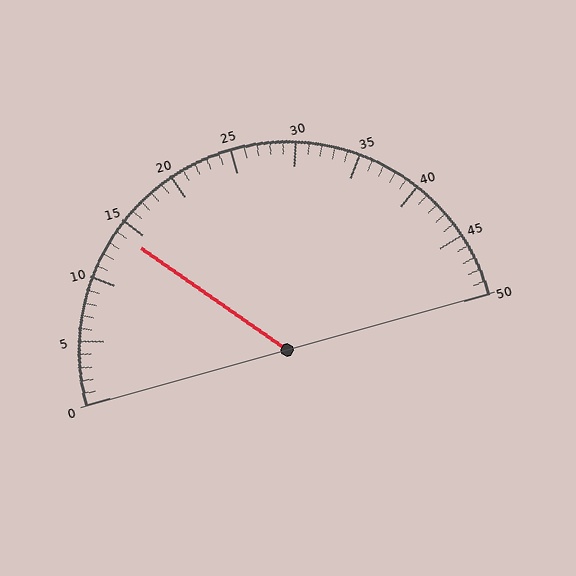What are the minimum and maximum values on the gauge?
The gauge ranges from 0 to 50.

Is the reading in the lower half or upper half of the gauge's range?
The reading is in the lower half of the range (0 to 50).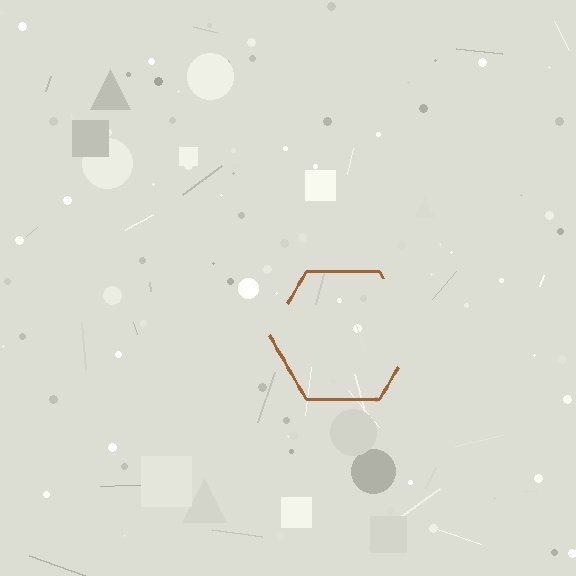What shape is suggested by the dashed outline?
The dashed outline suggests a hexagon.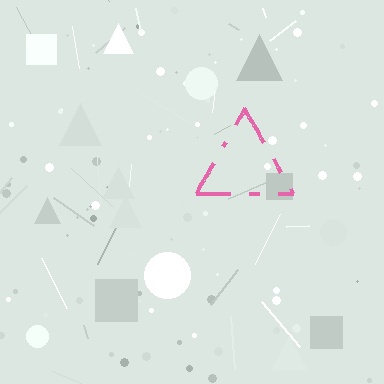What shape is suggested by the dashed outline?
The dashed outline suggests a triangle.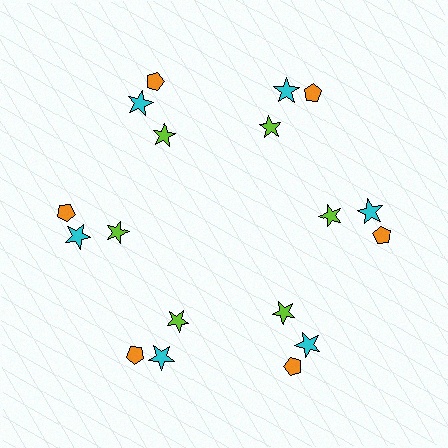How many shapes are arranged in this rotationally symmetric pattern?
There are 18 shapes, arranged in 6 groups of 3.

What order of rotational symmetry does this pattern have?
This pattern has 6-fold rotational symmetry.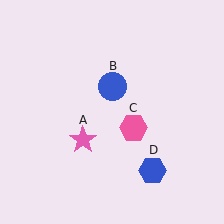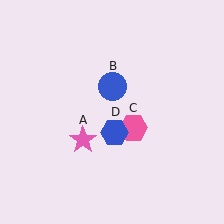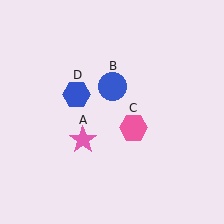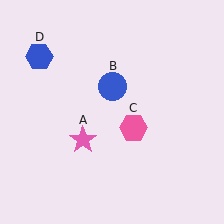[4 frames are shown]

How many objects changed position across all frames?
1 object changed position: blue hexagon (object D).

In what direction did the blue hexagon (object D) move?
The blue hexagon (object D) moved up and to the left.